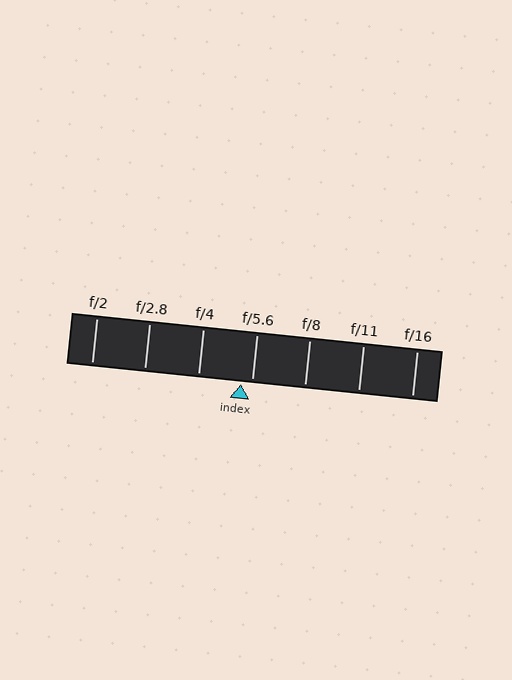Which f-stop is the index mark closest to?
The index mark is closest to f/5.6.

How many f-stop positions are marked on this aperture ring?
There are 7 f-stop positions marked.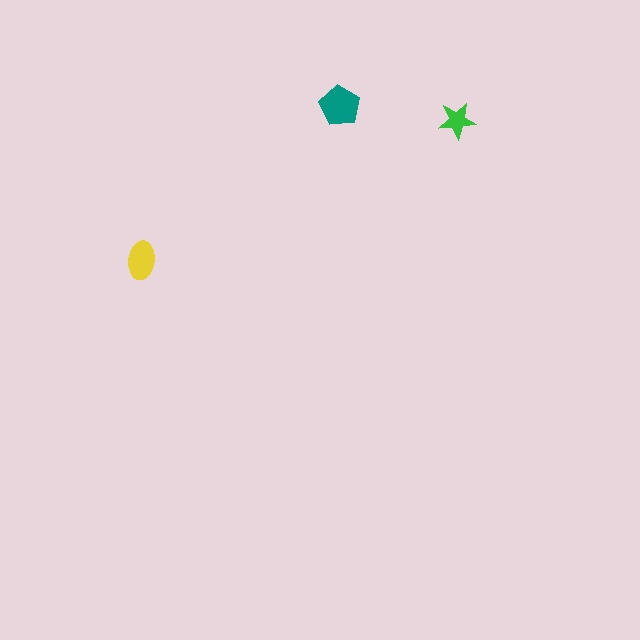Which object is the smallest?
The green star.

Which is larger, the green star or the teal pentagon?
The teal pentagon.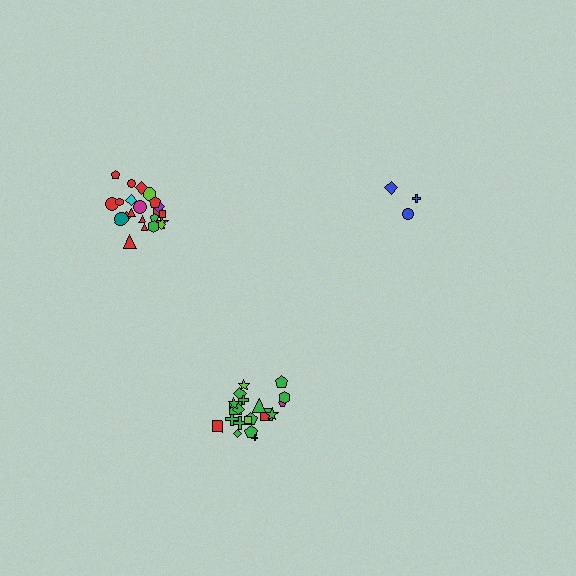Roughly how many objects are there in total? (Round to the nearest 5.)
Roughly 45 objects in total.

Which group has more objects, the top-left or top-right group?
The top-left group.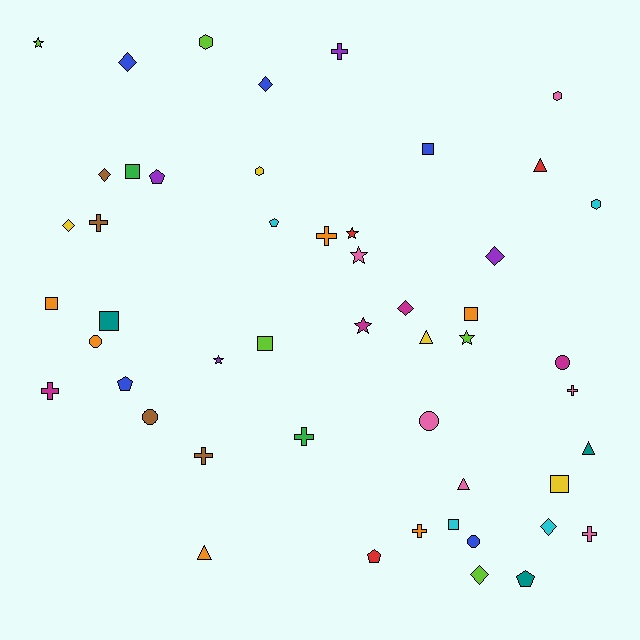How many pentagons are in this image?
There are 5 pentagons.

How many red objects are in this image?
There are 3 red objects.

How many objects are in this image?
There are 50 objects.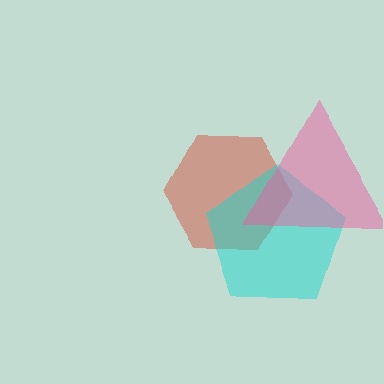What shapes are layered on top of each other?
The layered shapes are: a red hexagon, a cyan pentagon, a pink triangle.